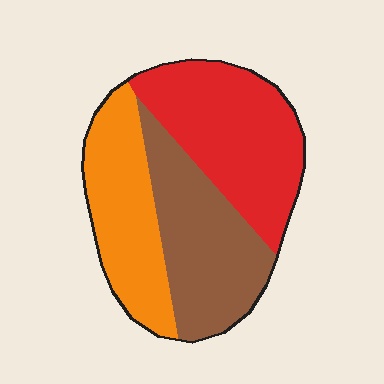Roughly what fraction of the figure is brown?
Brown takes up between a sixth and a third of the figure.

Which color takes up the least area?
Orange, at roughly 30%.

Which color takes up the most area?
Red, at roughly 40%.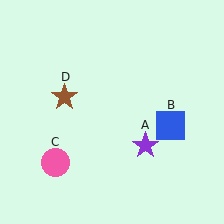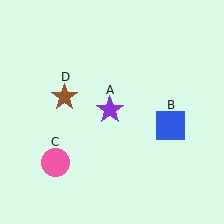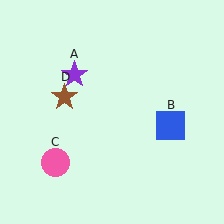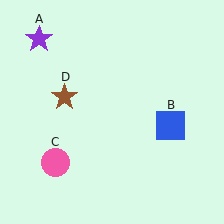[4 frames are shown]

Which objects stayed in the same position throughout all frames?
Blue square (object B) and pink circle (object C) and brown star (object D) remained stationary.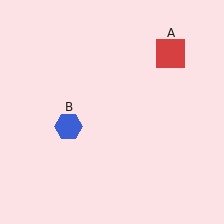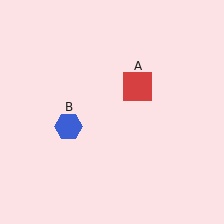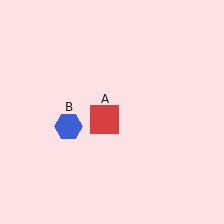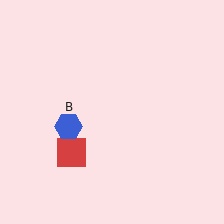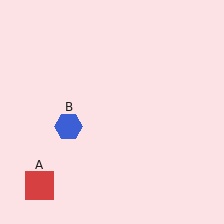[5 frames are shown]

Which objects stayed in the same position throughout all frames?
Blue hexagon (object B) remained stationary.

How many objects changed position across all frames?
1 object changed position: red square (object A).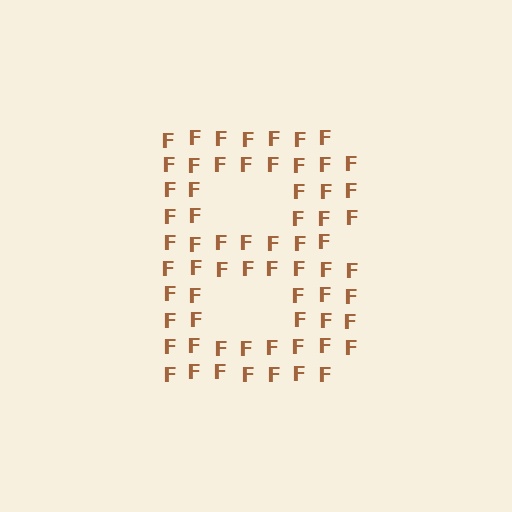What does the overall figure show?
The overall figure shows the letter B.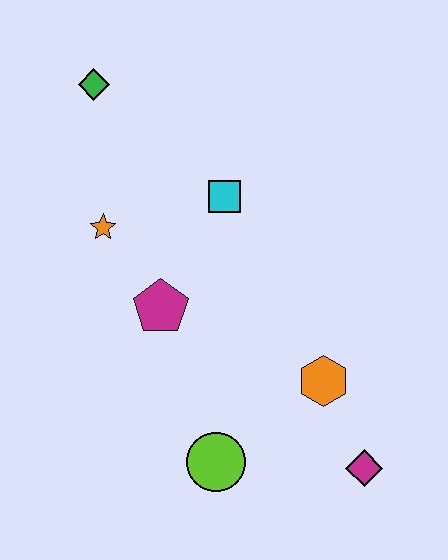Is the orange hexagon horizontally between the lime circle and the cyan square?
No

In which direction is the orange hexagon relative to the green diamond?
The orange hexagon is below the green diamond.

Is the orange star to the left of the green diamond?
No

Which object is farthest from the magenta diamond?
The green diamond is farthest from the magenta diamond.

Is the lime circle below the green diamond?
Yes